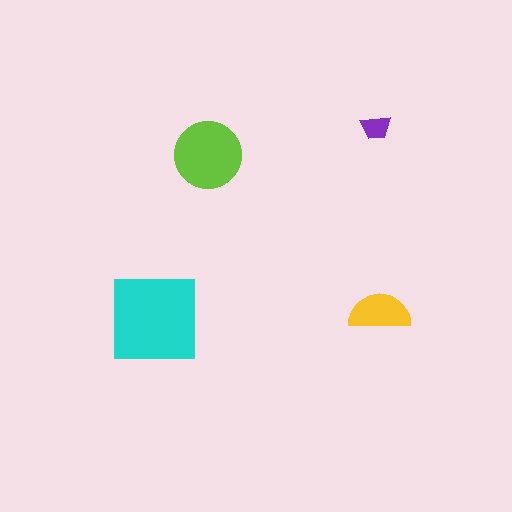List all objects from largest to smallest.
The cyan square, the lime circle, the yellow semicircle, the purple trapezoid.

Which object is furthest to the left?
The cyan square is leftmost.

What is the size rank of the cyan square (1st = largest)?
1st.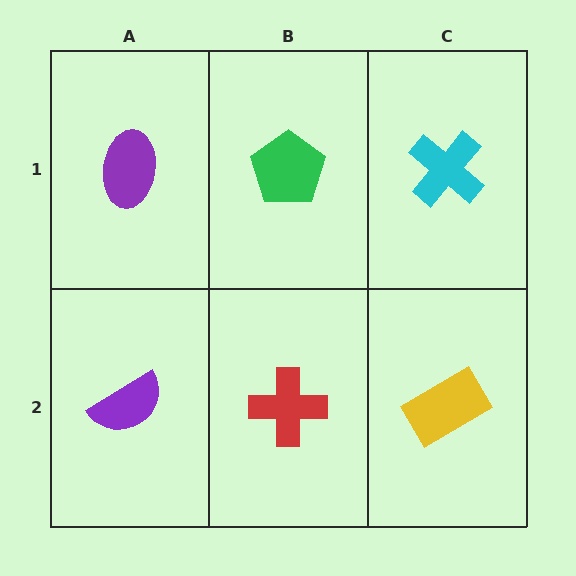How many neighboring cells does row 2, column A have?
2.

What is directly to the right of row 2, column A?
A red cross.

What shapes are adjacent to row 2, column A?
A purple ellipse (row 1, column A), a red cross (row 2, column B).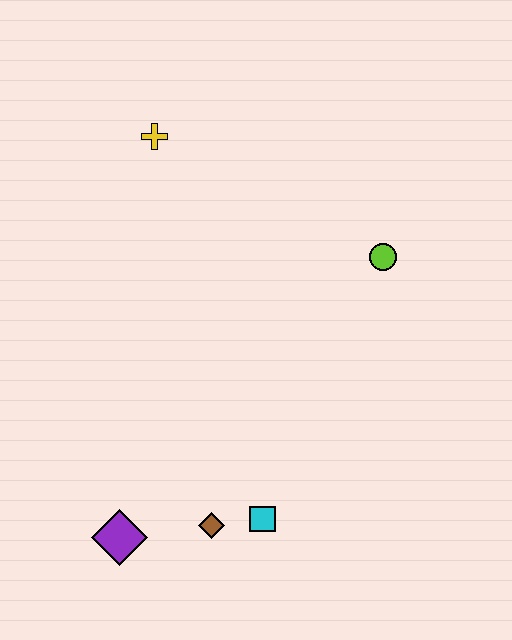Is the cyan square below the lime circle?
Yes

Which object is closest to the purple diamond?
The brown diamond is closest to the purple diamond.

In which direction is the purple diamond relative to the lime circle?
The purple diamond is below the lime circle.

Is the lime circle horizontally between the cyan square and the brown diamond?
No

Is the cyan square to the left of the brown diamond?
No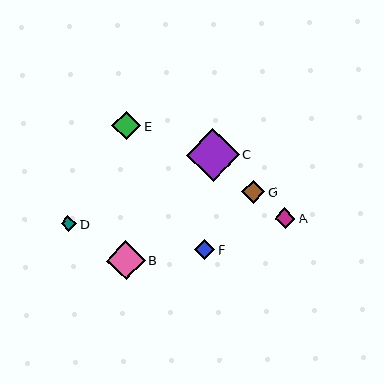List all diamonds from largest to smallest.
From largest to smallest: C, B, E, G, A, F, D.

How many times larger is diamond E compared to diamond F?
Diamond E is approximately 1.4 times the size of diamond F.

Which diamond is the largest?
Diamond C is the largest with a size of approximately 53 pixels.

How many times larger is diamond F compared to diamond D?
Diamond F is approximately 1.3 times the size of diamond D.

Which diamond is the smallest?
Diamond D is the smallest with a size of approximately 16 pixels.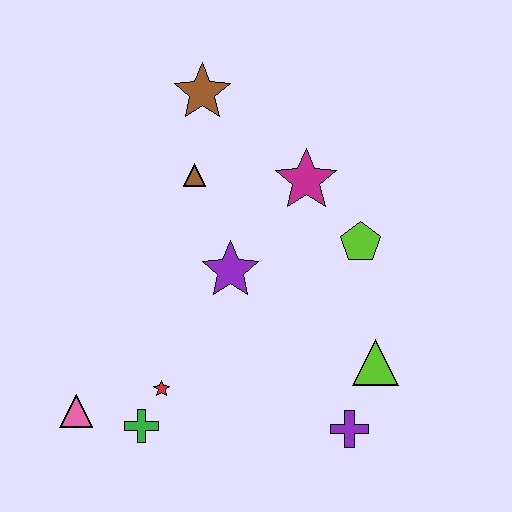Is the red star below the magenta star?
Yes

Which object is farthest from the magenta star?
The pink triangle is farthest from the magenta star.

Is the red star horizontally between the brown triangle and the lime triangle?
No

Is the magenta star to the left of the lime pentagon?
Yes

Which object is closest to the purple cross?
The lime triangle is closest to the purple cross.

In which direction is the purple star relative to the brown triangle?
The purple star is below the brown triangle.